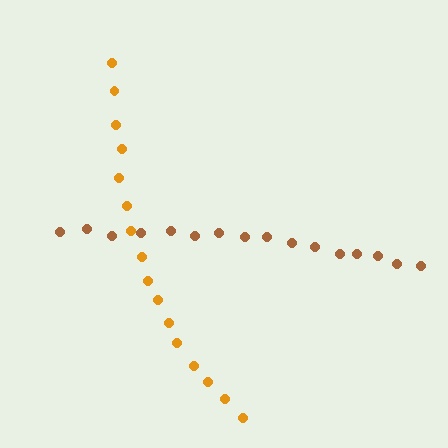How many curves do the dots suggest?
There are 2 distinct paths.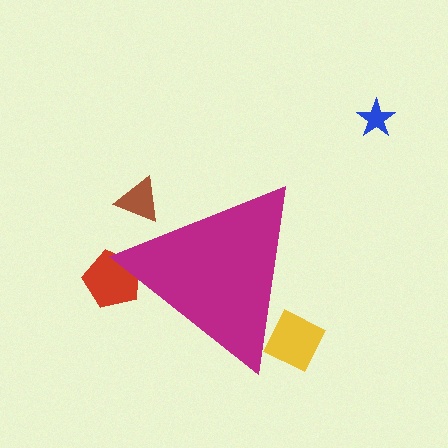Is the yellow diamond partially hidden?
Yes, the yellow diamond is partially hidden behind the magenta triangle.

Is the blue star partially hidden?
No, the blue star is fully visible.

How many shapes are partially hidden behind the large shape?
3 shapes are partially hidden.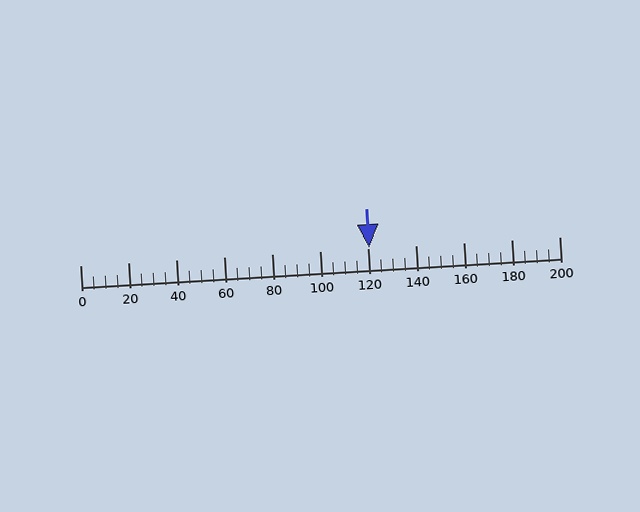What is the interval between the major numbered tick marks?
The major tick marks are spaced 20 units apart.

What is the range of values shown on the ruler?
The ruler shows values from 0 to 200.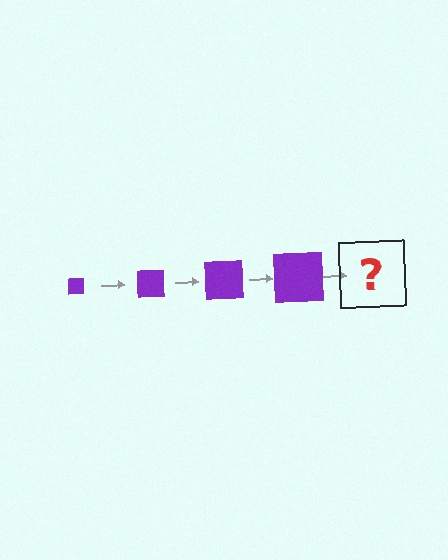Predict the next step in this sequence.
The next step is a purple square, larger than the previous one.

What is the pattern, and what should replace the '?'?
The pattern is that the square gets progressively larger each step. The '?' should be a purple square, larger than the previous one.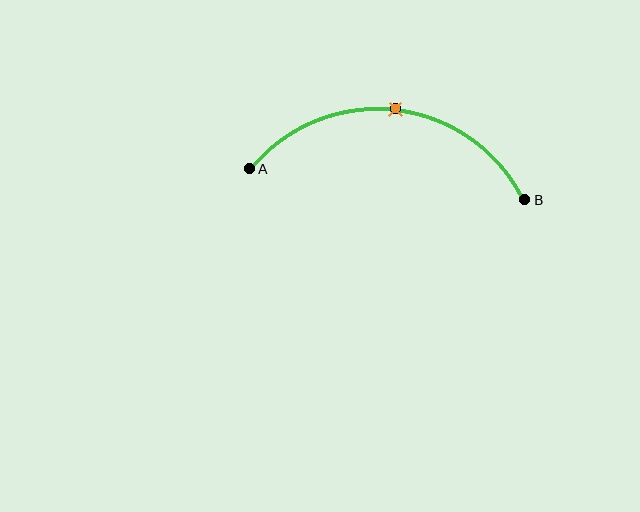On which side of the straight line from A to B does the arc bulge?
The arc bulges above the straight line connecting A and B.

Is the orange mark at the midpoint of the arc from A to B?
Yes. The orange mark lies on the arc at equal arc-length from both A and B — it is the arc midpoint.